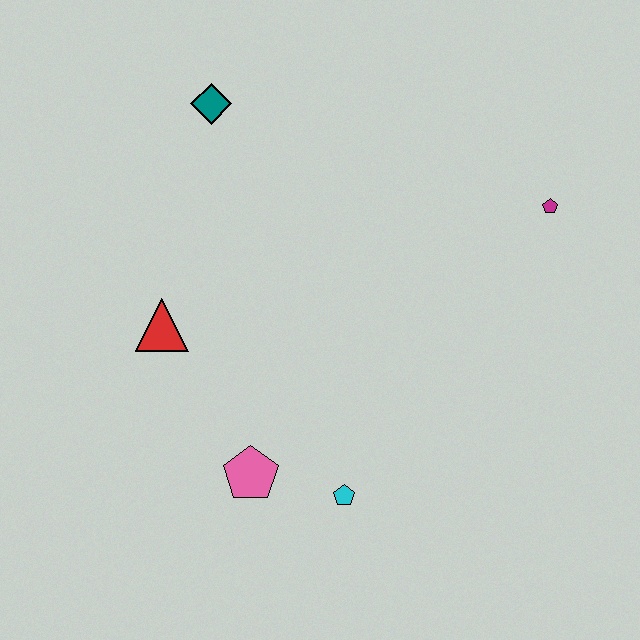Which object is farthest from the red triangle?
The magenta pentagon is farthest from the red triangle.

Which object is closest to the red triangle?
The pink pentagon is closest to the red triangle.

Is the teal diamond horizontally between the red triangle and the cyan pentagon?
Yes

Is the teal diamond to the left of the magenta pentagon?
Yes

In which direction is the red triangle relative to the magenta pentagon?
The red triangle is to the left of the magenta pentagon.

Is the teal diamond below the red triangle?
No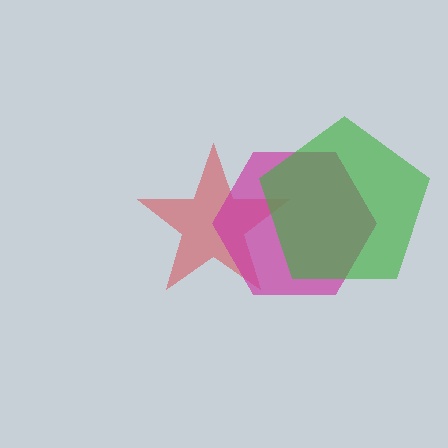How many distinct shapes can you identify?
There are 3 distinct shapes: a red star, a magenta hexagon, a green pentagon.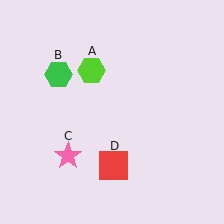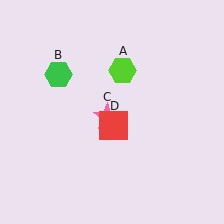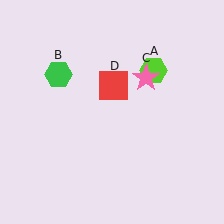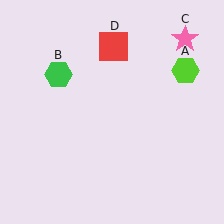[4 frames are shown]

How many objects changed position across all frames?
3 objects changed position: lime hexagon (object A), pink star (object C), red square (object D).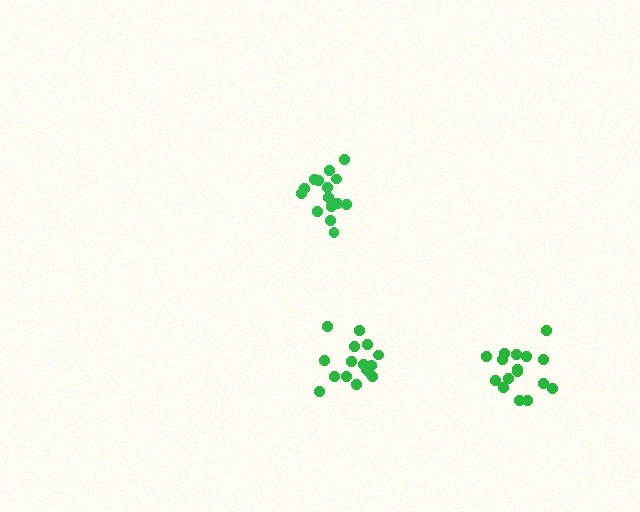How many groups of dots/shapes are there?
There are 3 groups.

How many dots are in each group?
Group 1: 16 dots, Group 2: 16 dots, Group 3: 16 dots (48 total).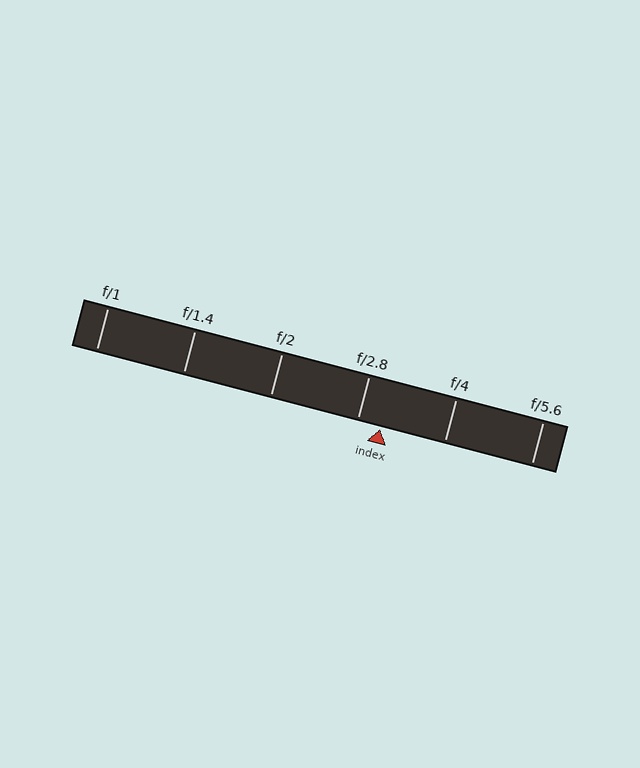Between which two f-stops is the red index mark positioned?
The index mark is between f/2.8 and f/4.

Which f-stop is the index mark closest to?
The index mark is closest to f/2.8.